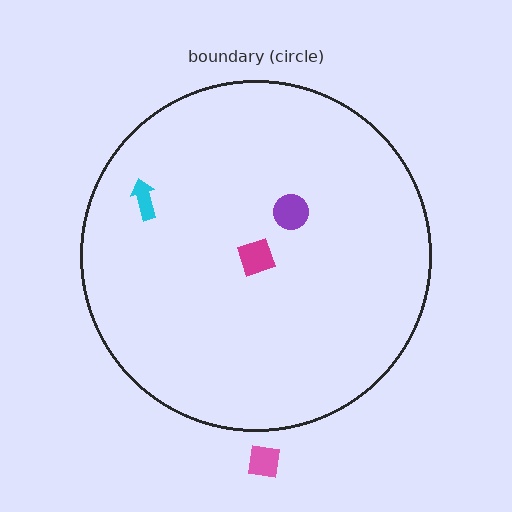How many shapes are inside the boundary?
3 inside, 1 outside.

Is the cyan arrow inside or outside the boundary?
Inside.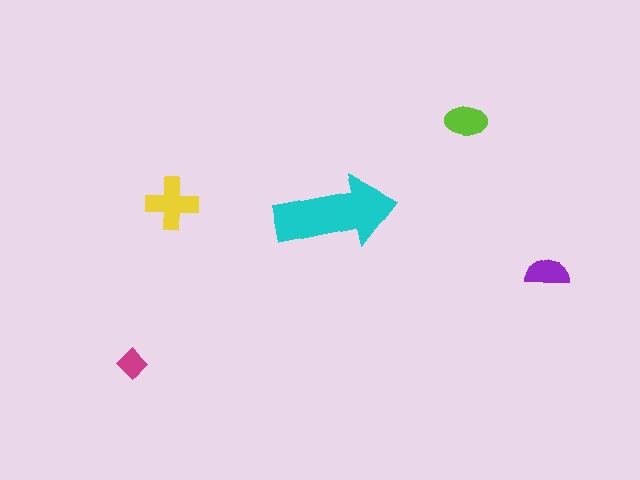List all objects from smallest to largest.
The magenta diamond, the purple semicircle, the lime ellipse, the yellow cross, the cyan arrow.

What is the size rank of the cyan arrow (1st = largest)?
1st.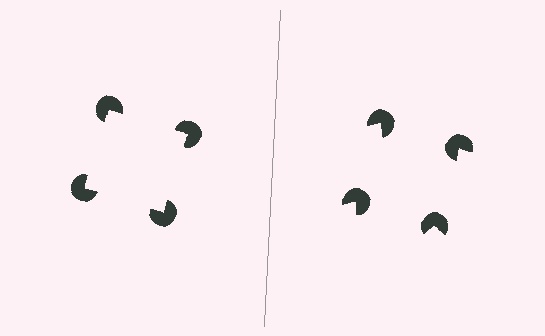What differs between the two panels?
The pac-man discs are positioned identically on both sides; only the wedge orientations differ. On the left they align to a square; on the right they are misaligned.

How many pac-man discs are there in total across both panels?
8 — 4 on each side.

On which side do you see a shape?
An illusory square appears on the left side. On the right side the wedge cuts are rotated, so no coherent shape forms.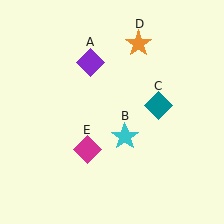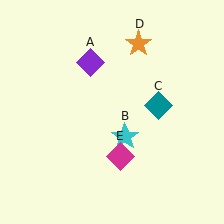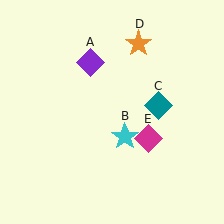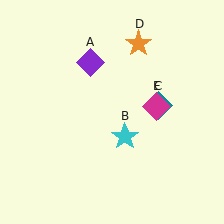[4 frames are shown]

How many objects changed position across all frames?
1 object changed position: magenta diamond (object E).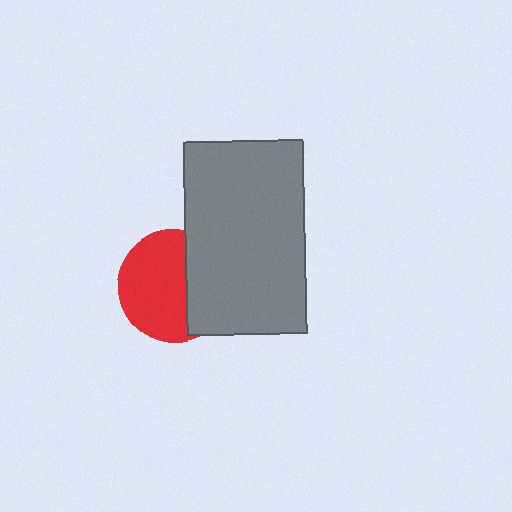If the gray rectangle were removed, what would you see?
You would see the complete red circle.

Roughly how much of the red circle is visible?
About half of it is visible (roughly 64%).